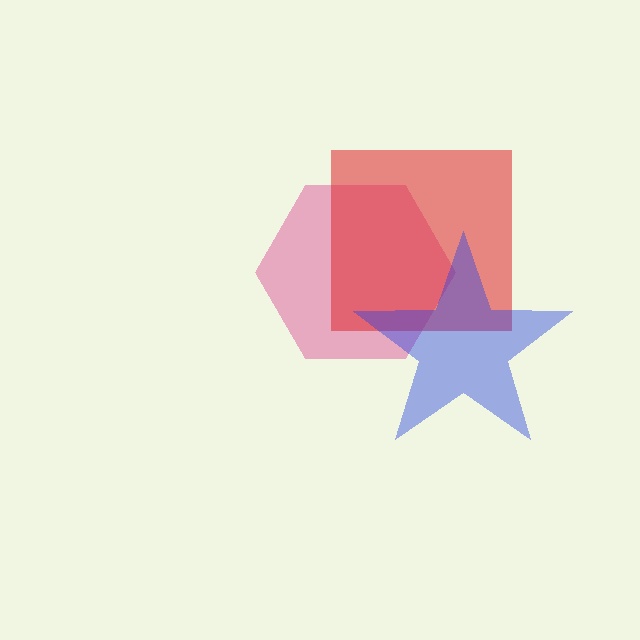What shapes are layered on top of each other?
The layered shapes are: a pink hexagon, a red square, a blue star.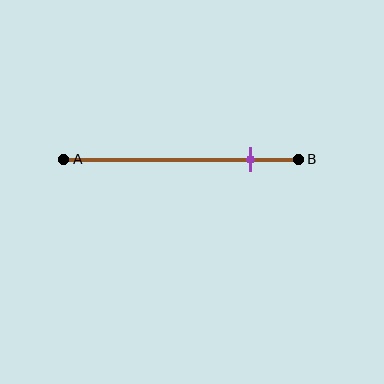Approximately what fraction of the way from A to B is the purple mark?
The purple mark is approximately 80% of the way from A to B.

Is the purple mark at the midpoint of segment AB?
No, the mark is at about 80% from A, not at the 50% midpoint.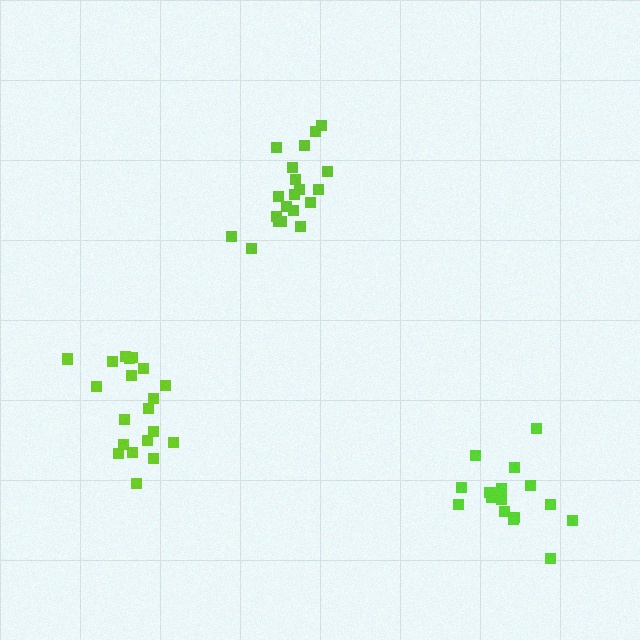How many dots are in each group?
Group 1: 20 dots, Group 2: 20 dots, Group 3: 16 dots (56 total).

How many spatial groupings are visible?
There are 3 spatial groupings.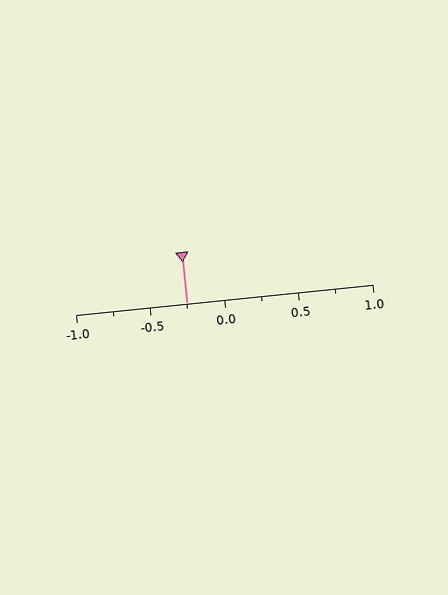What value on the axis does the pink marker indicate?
The marker indicates approximately -0.25.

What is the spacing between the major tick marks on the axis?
The major ticks are spaced 0.5 apart.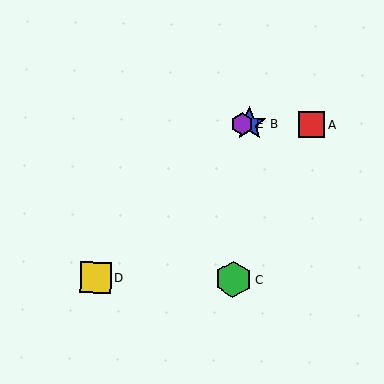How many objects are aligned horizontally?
3 objects (A, B, E) are aligned horizontally.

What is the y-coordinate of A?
Object A is at y≈125.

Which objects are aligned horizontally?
Objects A, B, E are aligned horizontally.